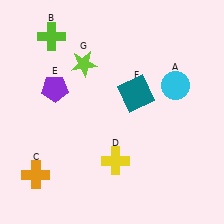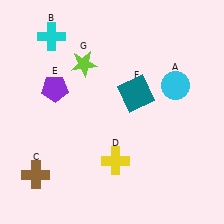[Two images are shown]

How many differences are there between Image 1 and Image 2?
There are 2 differences between the two images.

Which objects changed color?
B changed from lime to cyan. C changed from orange to brown.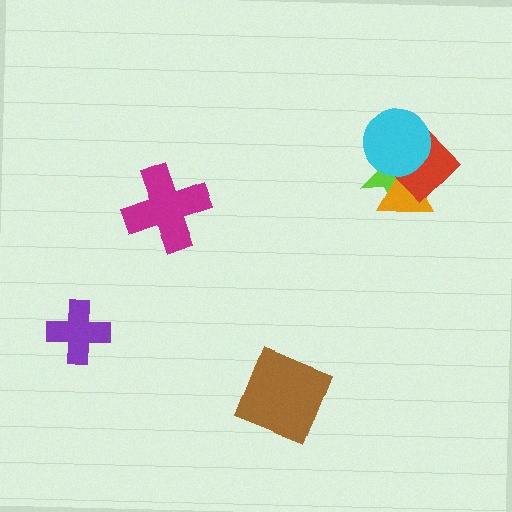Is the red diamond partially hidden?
Yes, it is partially covered by another shape.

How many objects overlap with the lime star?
3 objects overlap with the lime star.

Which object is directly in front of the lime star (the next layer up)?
The orange triangle is directly in front of the lime star.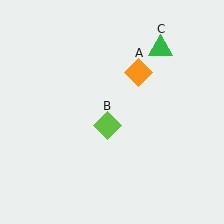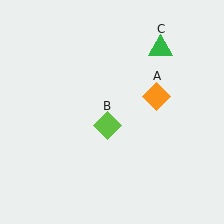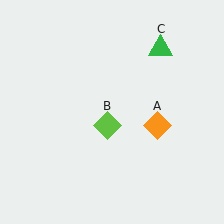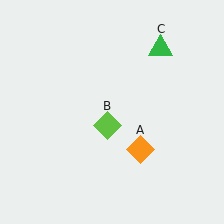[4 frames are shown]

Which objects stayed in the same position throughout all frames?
Lime diamond (object B) and green triangle (object C) remained stationary.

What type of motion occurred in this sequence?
The orange diamond (object A) rotated clockwise around the center of the scene.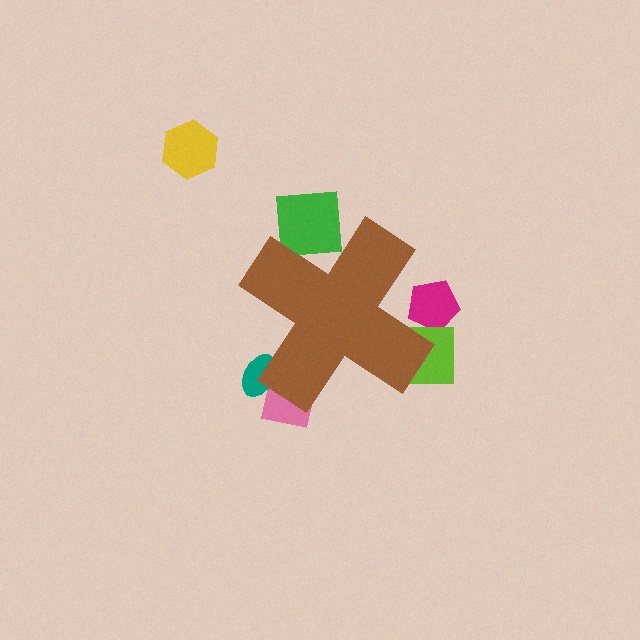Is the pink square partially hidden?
Yes, the pink square is partially hidden behind the brown cross.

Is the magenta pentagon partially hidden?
Yes, the magenta pentagon is partially hidden behind the brown cross.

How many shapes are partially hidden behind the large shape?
5 shapes are partially hidden.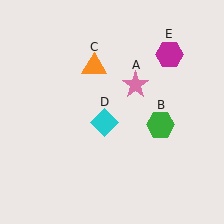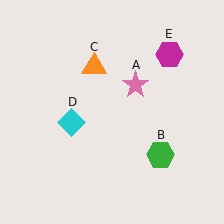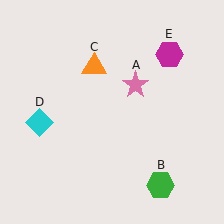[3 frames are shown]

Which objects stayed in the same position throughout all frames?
Pink star (object A) and orange triangle (object C) and magenta hexagon (object E) remained stationary.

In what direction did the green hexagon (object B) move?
The green hexagon (object B) moved down.